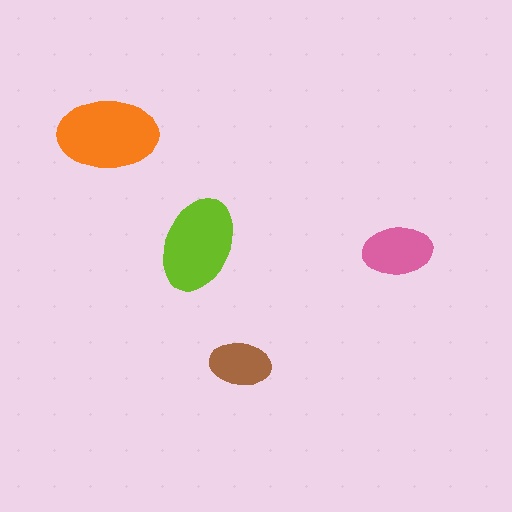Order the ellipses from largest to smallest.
the orange one, the lime one, the pink one, the brown one.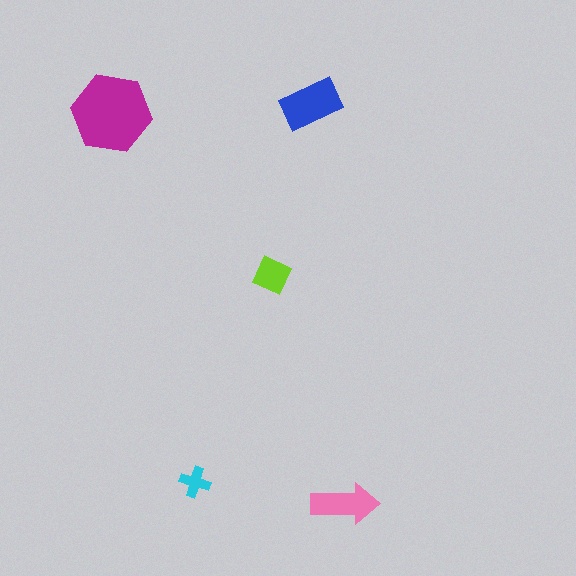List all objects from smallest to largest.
The cyan cross, the lime diamond, the pink arrow, the blue rectangle, the magenta hexagon.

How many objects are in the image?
There are 5 objects in the image.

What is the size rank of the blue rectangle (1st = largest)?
2nd.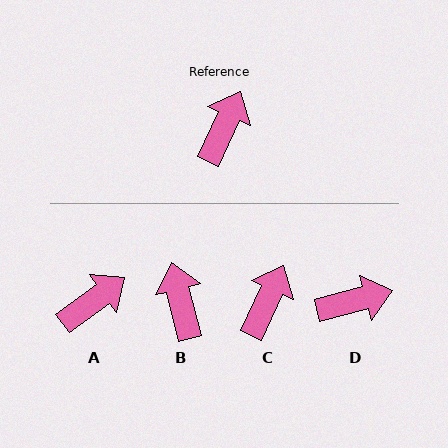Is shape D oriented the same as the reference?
No, it is off by about 50 degrees.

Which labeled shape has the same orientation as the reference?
C.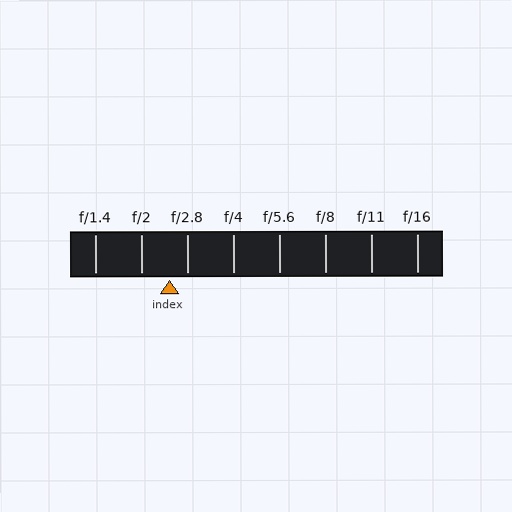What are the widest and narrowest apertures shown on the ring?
The widest aperture shown is f/1.4 and the narrowest is f/16.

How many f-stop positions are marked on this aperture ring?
There are 8 f-stop positions marked.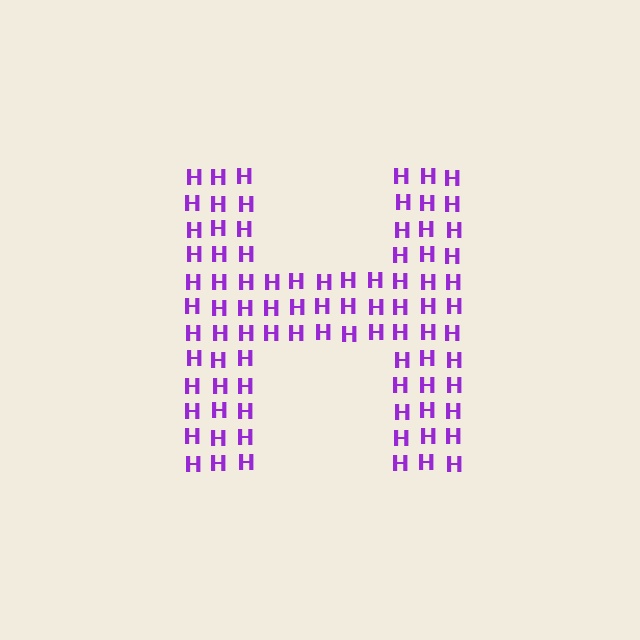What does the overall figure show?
The overall figure shows the letter H.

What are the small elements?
The small elements are letter H's.